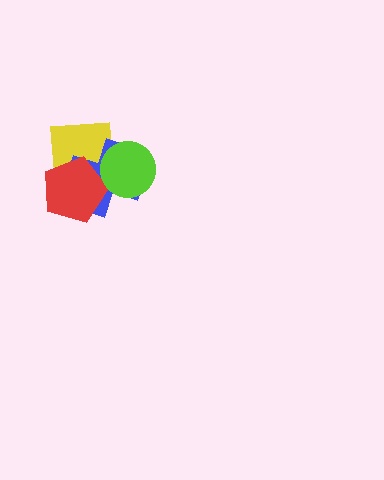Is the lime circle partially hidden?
No, no other shape covers it.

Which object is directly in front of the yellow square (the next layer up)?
The blue cross is directly in front of the yellow square.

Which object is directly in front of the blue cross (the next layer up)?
The red pentagon is directly in front of the blue cross.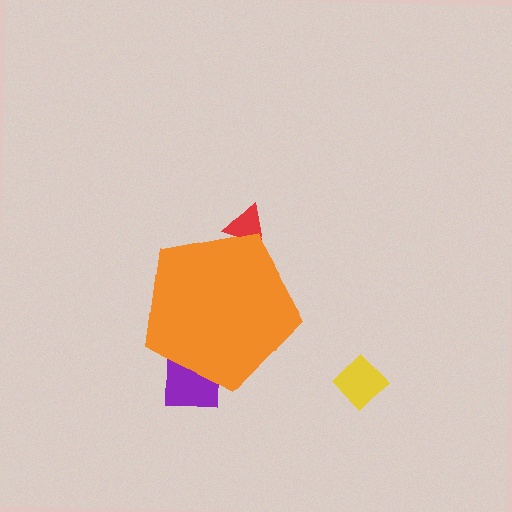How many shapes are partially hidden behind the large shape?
2 shapes are partially hidden.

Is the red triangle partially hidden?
Yes, the red triangle is partially hidden behind the orange pentagon.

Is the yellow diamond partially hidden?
No, the yellow diamond is fully visible.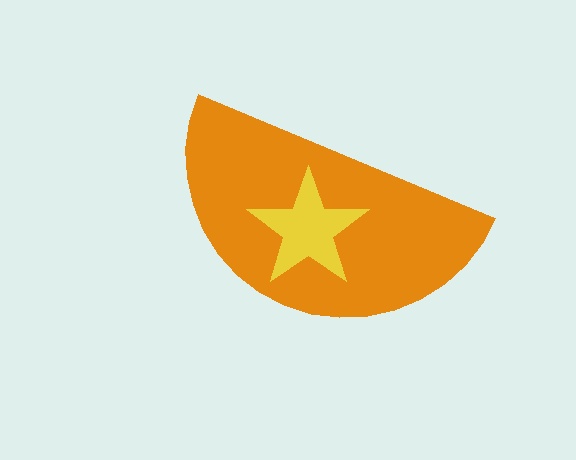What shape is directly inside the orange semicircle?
The yellow star.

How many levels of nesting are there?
2.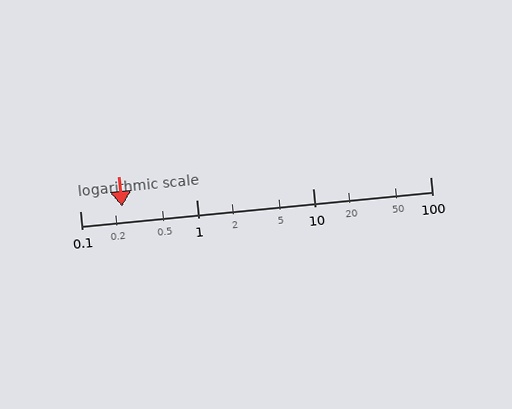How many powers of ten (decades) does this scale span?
The scale spans 3 decades, from 0.1 to 100.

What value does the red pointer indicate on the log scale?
The pointer indicates approximately 0.23.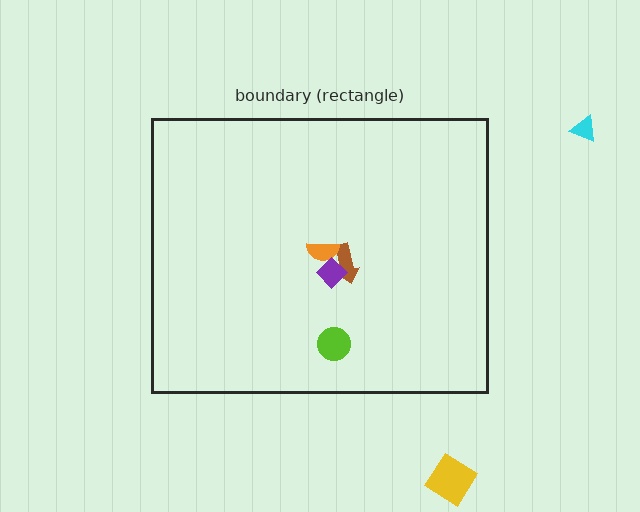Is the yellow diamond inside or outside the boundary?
Outside.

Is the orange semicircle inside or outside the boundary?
Inside.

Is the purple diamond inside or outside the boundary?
Inside.